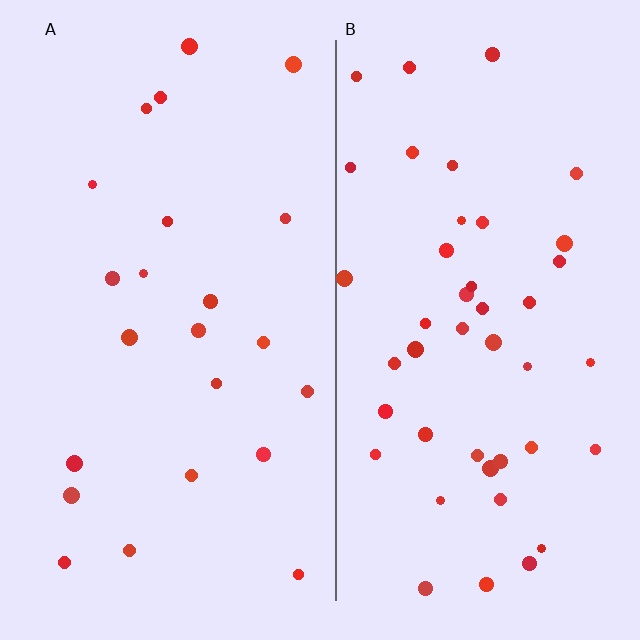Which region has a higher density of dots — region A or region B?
B (the right).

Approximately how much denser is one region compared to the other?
Approximately 1.9× — region B over region A.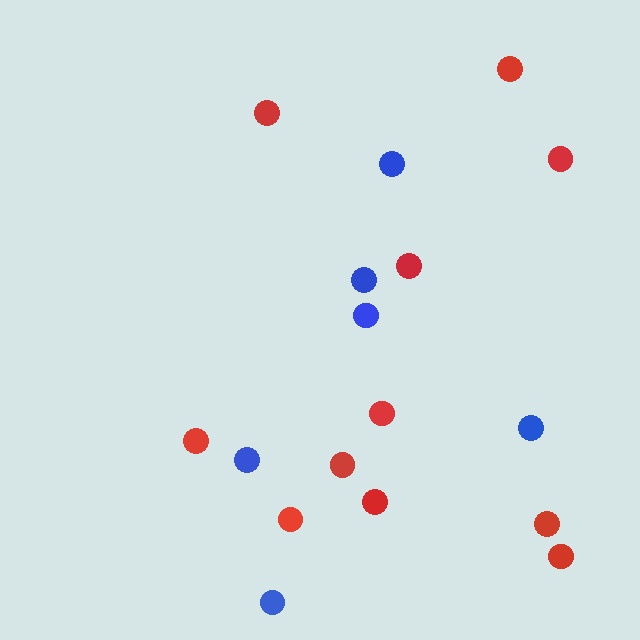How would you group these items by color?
There are 2 groups: one group of red circles (11) and one group of blue circles (6).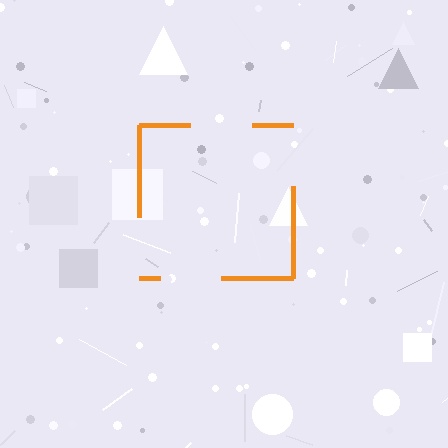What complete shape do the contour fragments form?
The contour fragments form a square.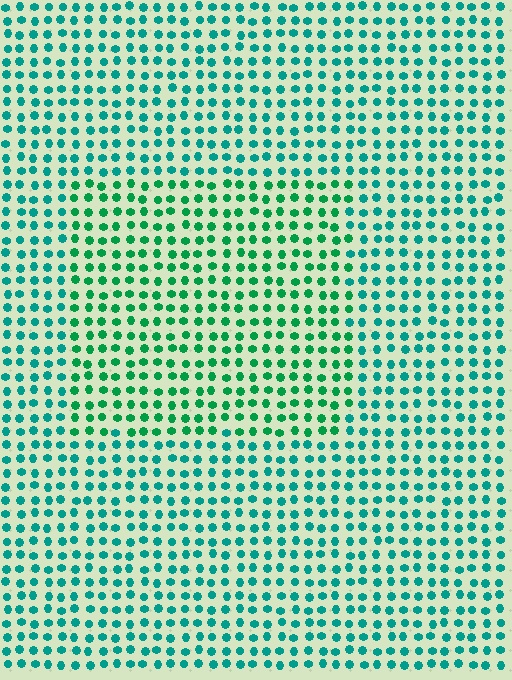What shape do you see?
I see a rectangle.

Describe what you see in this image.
The image is filled with small teal elements in a uniform arrangement. A rectangle-shaped region is visible where the elements are tinted to a slightly different hue, forming a subtle color boundary.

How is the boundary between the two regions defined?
The boundary is defined purely by a slight shift in hue (about 27 degrees). Spacing, size, and orientation are identical on both sides.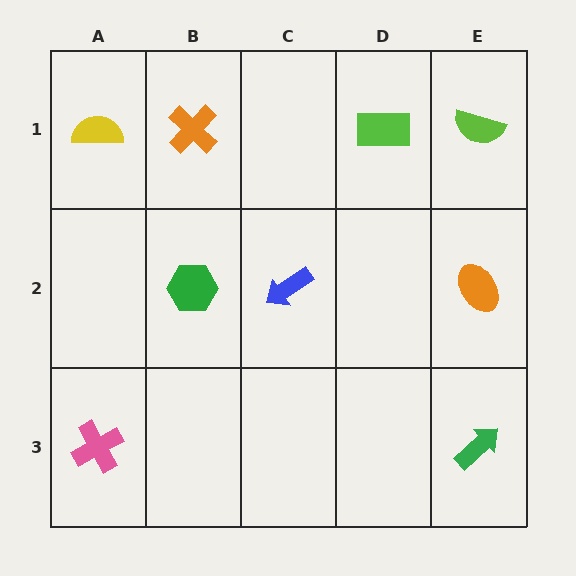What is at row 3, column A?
A pink cross.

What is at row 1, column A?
A yellow semicircle.